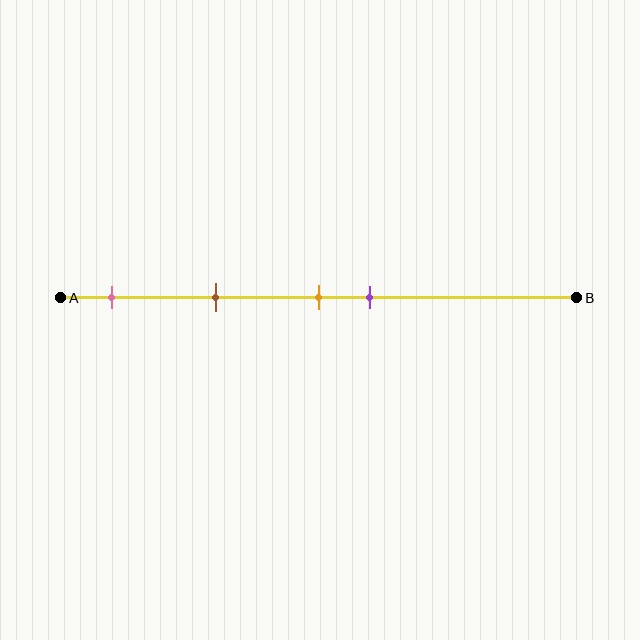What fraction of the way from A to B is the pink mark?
The pink mark is approximately 10% (0.1) of the way from A to B.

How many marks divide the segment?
There are 4 marks dividing the segment.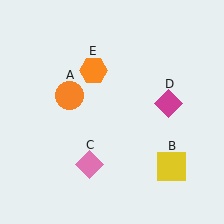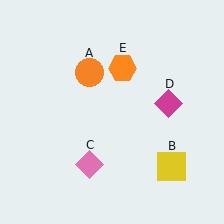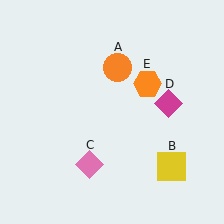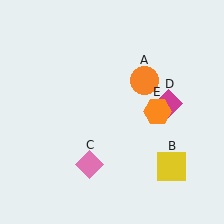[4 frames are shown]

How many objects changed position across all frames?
2 objects changed position: orange circle (object A), orange hexagon (object E).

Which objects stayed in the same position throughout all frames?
Yellow square (object B) and pink diamond (object C) and magenta diamond (object D) remained stationary.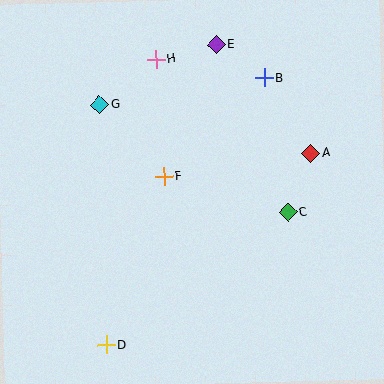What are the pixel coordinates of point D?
Point D is at (106, 345).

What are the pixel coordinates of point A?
Point A is at (311, 153).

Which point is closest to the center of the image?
Point F at (164, 176) is closest to the center.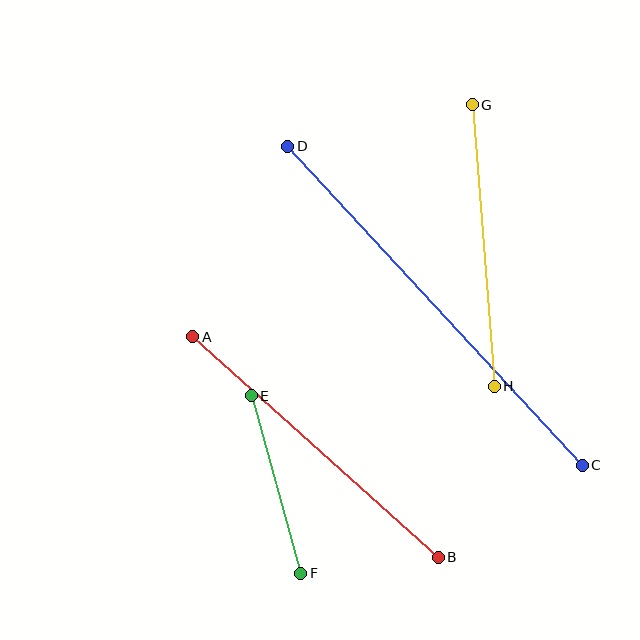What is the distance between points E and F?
The distance is approximately 184 pixels.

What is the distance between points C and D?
The distance is approximately 434 pixels.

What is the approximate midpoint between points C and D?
The midpoint is at approximately (435, 306) pixels.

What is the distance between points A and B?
The distance is approximately 330 pixels.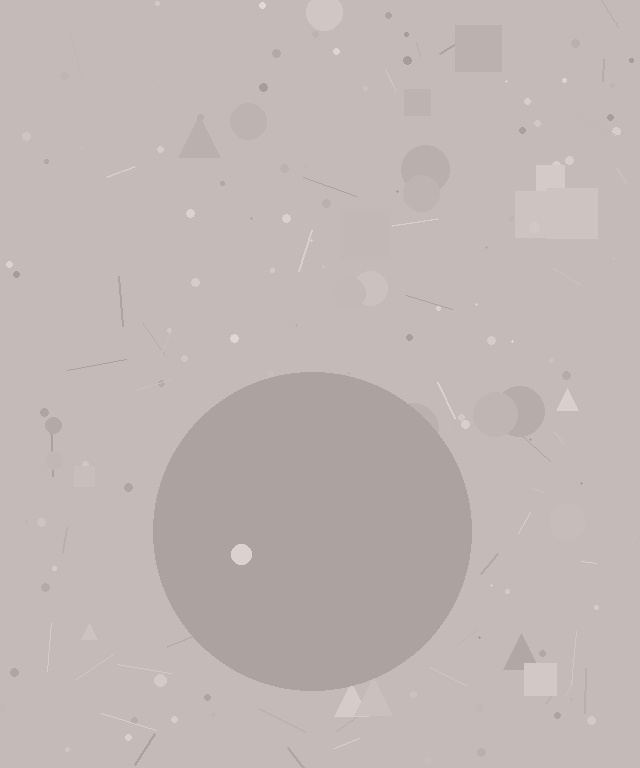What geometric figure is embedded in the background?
A circle is embedded in the background.